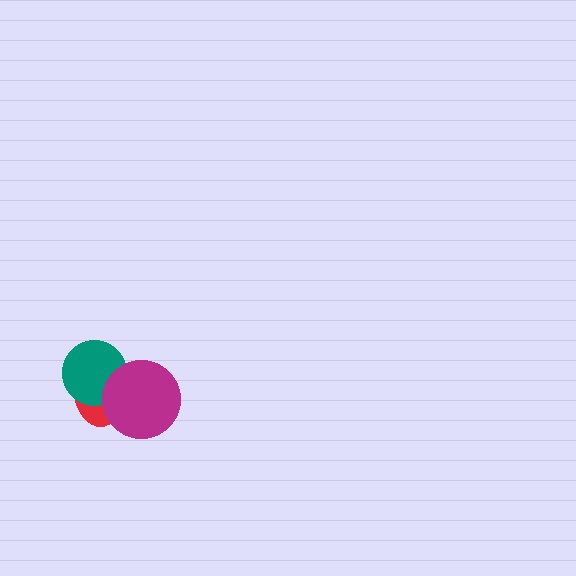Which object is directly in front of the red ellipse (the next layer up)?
The teal circle is directly in front of the red ellipse.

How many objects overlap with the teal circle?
2 objects overlap with the teal circle.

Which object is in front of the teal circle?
The magenta circle is in front of the teal circle.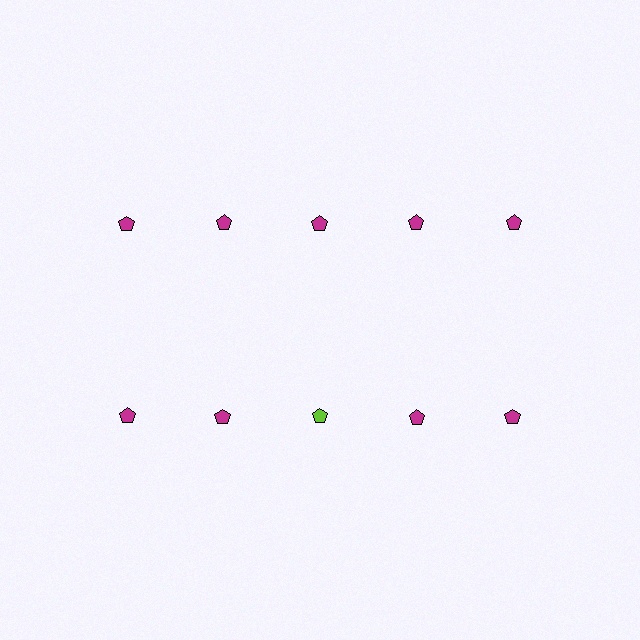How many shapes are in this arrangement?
There are 10 shapes arranged in a grid pattern.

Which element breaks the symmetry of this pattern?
The lime pentagon in the second row, center column breaks the symmetry. All other shapes are magenta pentagons.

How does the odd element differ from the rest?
It has a different color: lime instead of magenta.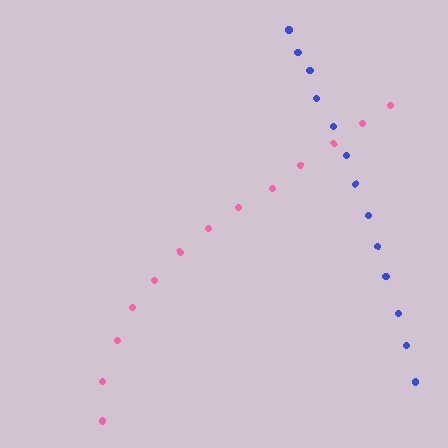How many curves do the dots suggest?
There are 2 distinct paths.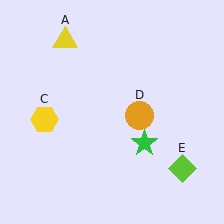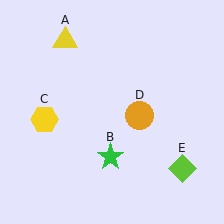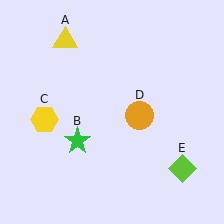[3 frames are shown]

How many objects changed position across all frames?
1 object changed position: green star (object B).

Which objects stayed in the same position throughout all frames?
Yellow triangle (object A) and yellow hexagon (object C) and orange circle (object D) and lime diamond (object E) remained stationary.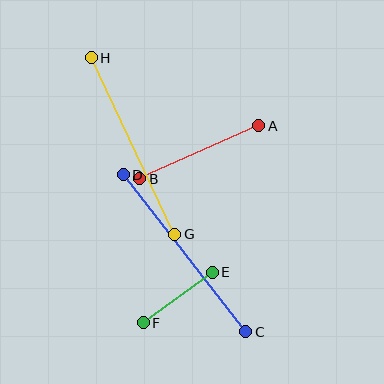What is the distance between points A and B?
The distance is approximately 131 pixels.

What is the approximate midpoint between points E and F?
The midpoint is at approximately (178, 297) pixels.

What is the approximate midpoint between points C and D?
The midpoint is at approximately (184, 253) pixels.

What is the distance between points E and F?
The distance is approximately 86 pixels.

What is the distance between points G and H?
The distance is approximately 195 pixels.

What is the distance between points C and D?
The distance is approximately 199 pixels.